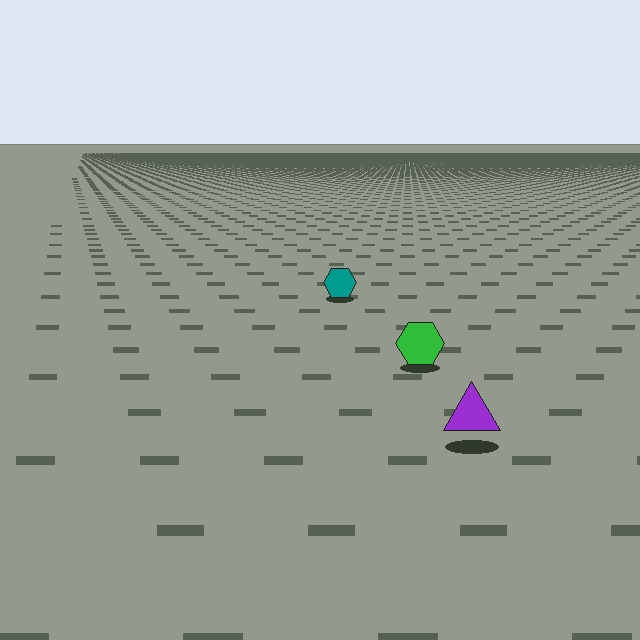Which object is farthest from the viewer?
The teal hexagon is farthest from the viewer. It appears smaller and the ground texture around it is denser.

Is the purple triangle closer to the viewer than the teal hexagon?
Yes. The purple triangle is closer — you can tell from the texture gradient: the ground texture is coarser near it.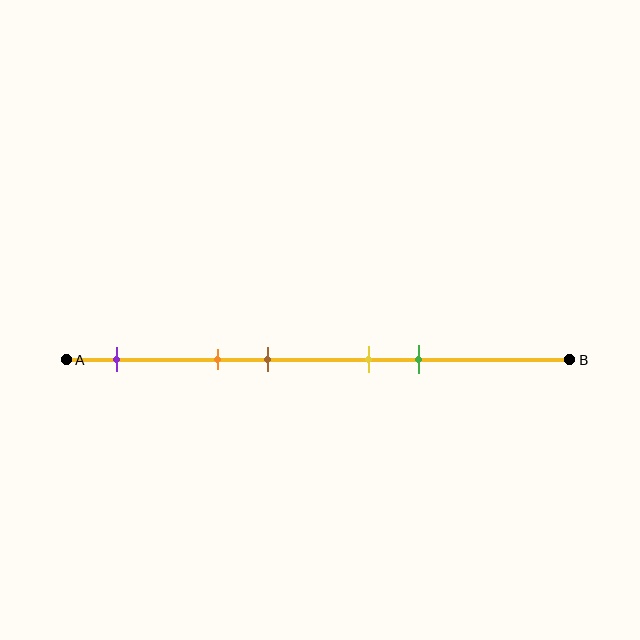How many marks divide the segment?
There are 5 marks dividing the segment.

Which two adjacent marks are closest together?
The yellow and green marks are the closest adjacent pair.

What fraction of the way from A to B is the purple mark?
The purple mark is approximately 10% (0.1) of the way from A to B.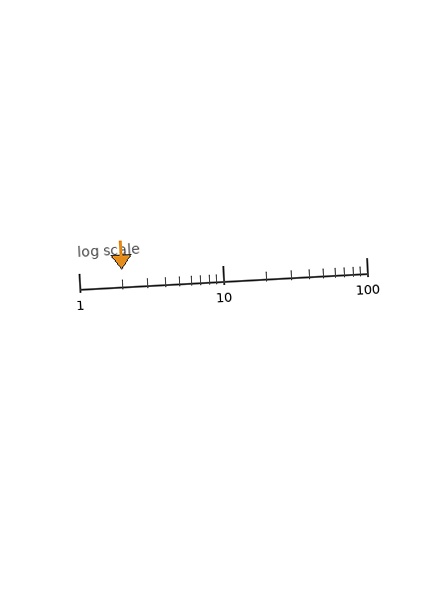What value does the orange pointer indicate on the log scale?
The pointer indicates approximately 2.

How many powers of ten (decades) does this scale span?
The scale spans 2 decades, from 1 to 100.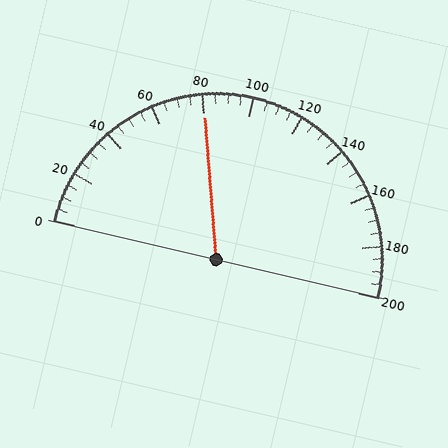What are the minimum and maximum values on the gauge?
The gauge ranges from 0 to 200.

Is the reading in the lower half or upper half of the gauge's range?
The reading is in the lower half of the range (0 to 200).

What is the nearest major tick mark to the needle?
The nearest major tick mark is 80.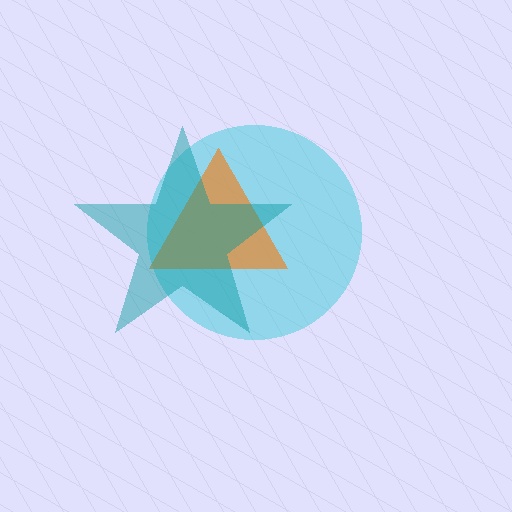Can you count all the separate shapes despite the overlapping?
Yes, there are 3 separate shapes.